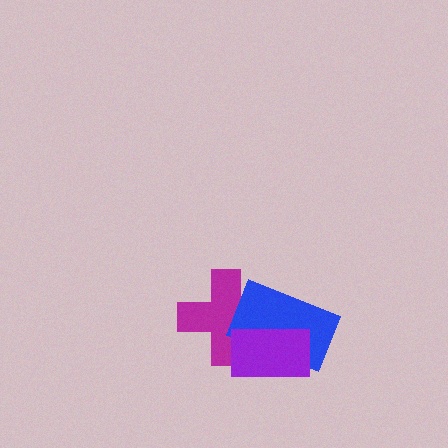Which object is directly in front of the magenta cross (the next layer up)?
The blue rectangle is directly in front of the magenta cross.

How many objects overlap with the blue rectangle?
2 objects overlap with the blue rectangle.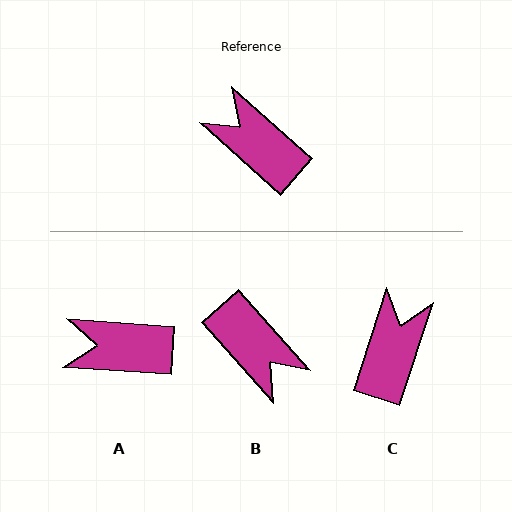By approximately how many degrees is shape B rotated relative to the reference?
Approximately 174 degrees counter-clockwise.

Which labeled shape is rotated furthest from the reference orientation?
B, about 174 degrees away.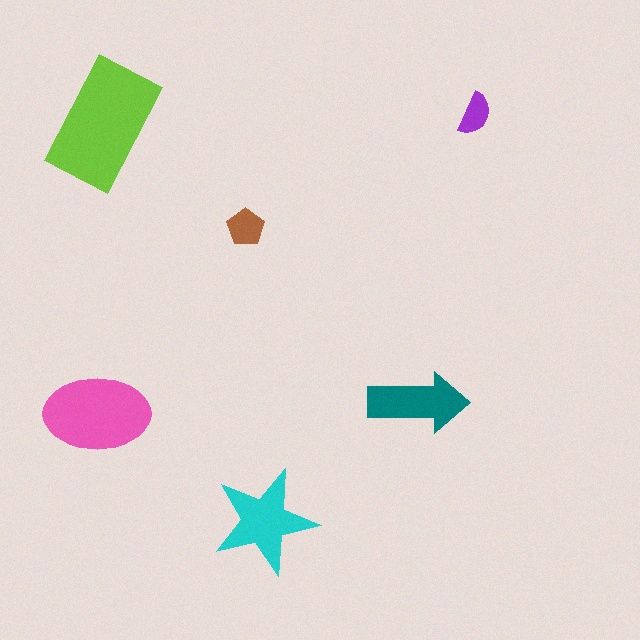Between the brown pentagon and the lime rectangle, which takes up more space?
The lime rectangle.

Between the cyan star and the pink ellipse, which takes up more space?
The pink ellipse.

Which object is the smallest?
The purple semicircle.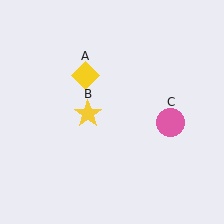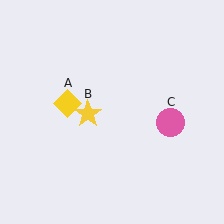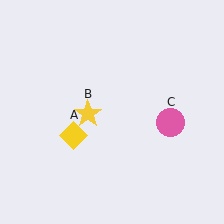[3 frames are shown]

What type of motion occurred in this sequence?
The yellow diamond (object A) rotated counterclockwise around the center of the scene.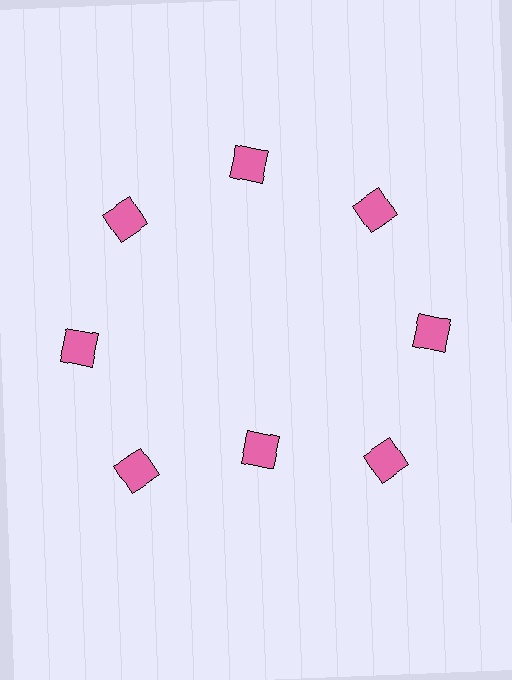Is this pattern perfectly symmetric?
No. The 8 pink squares are arranged in a ring, but one element near the 6 o'clock position is pulled inward toward the center, breaking the 8-fold rotational symmetry.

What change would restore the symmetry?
The symmetry would be restored by moving it outward, back onto the ring so that all 8 squares sit at equal angles and equal distance from the center.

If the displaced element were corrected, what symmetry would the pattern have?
It would have 8-fold rotational symmetry — the pattern would map onto itself every 45 degrees.